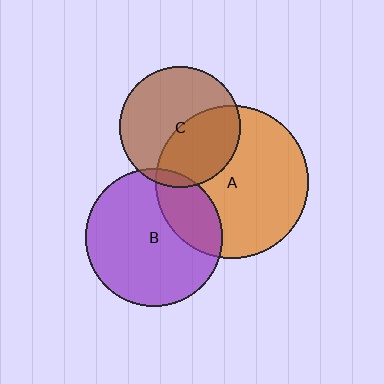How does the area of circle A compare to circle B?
Approximately 1.2 times.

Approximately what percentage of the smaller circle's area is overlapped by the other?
Approximately 5%.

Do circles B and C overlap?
Yes.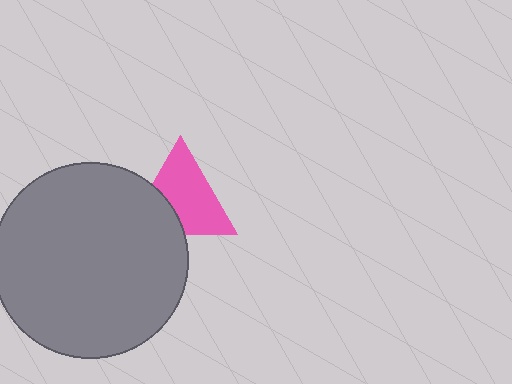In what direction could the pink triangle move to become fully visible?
The pink triangle could move toward the upper-right. That would shift it out from behind the gray circle entirely.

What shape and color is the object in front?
The object in front is a gray circle.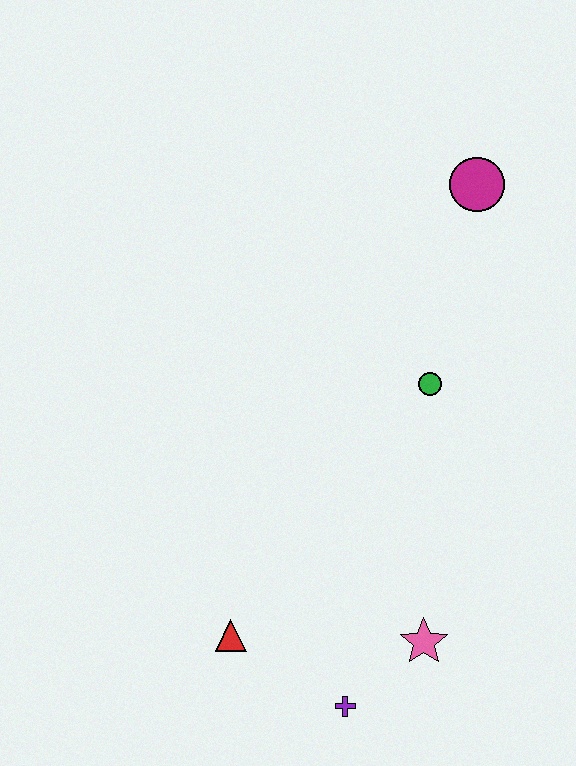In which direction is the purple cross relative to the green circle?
The purple cross is below the green circle.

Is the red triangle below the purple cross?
No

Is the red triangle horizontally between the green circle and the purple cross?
No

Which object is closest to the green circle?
The magenta circle is closest to the green circle.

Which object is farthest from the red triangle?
The magenta circle is farthest from the red triangle.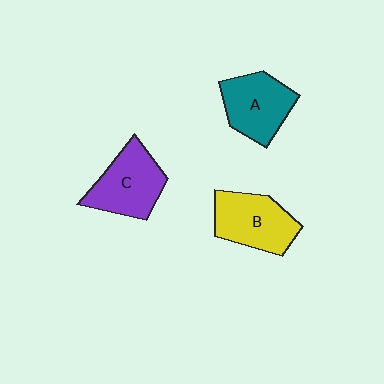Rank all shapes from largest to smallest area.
From largest to smallest: C (purple), B (yellow), A (teal).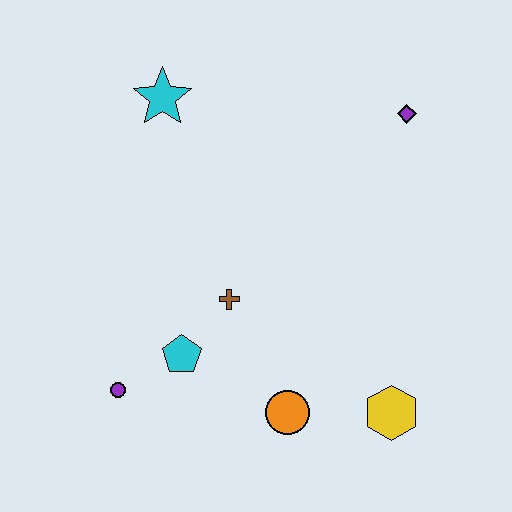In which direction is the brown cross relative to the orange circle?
The brown cross is above the orange circle.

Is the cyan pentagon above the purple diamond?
No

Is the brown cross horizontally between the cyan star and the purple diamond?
Yes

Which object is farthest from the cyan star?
The yellow hexagon is farthest from the cyan star.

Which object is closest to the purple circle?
The cyan pentagon is closest to the purple circle.